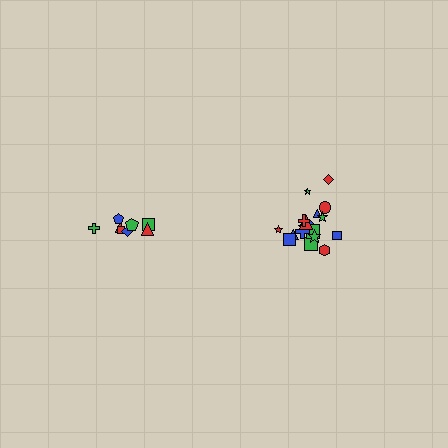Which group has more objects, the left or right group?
The right group.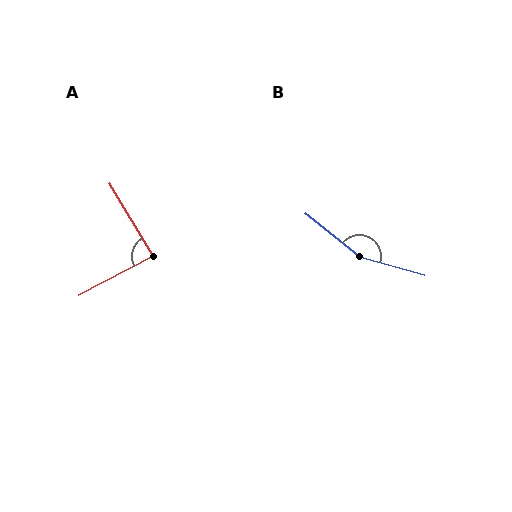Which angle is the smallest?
A, at approximately 87 degrees.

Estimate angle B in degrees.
Approximately 157 degrees.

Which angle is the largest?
B, at approximately 157 degrees.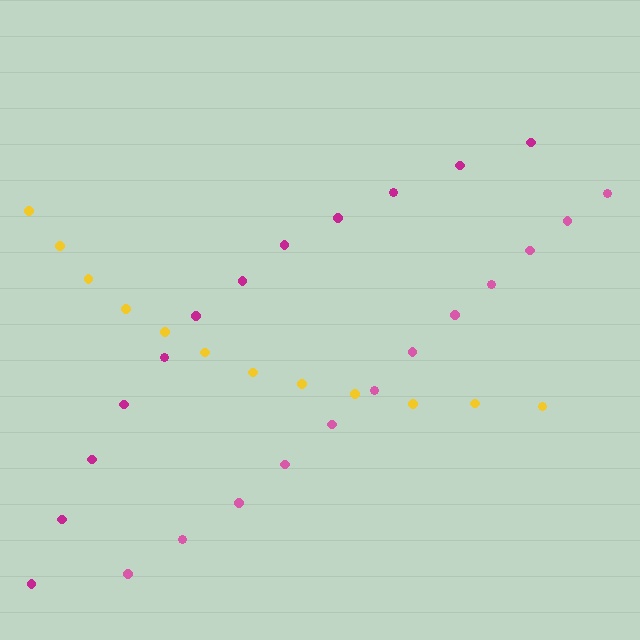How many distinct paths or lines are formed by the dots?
There are 3 distinct paths.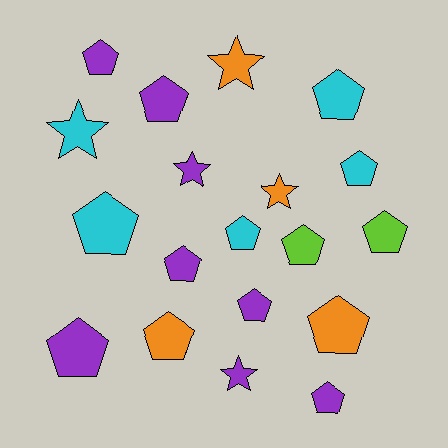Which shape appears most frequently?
Pentagon, with 14 objects.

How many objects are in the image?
There are 19 objects.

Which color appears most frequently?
Purple, with 8 objects.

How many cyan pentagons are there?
There are 4 cyan pentagons.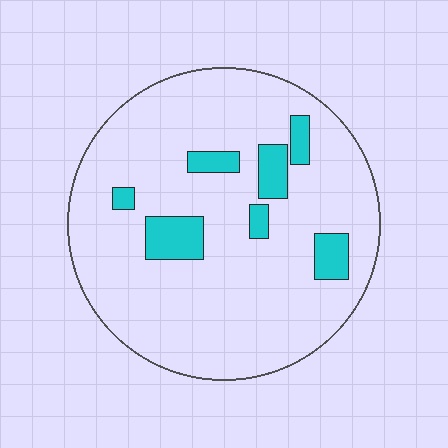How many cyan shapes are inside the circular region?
7.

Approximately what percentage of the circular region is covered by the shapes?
Approximately 10%.